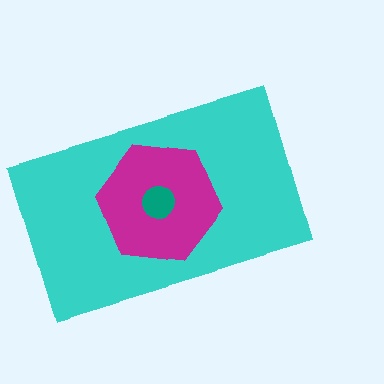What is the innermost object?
The teal circle.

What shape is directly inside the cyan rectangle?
The magenta hexagon.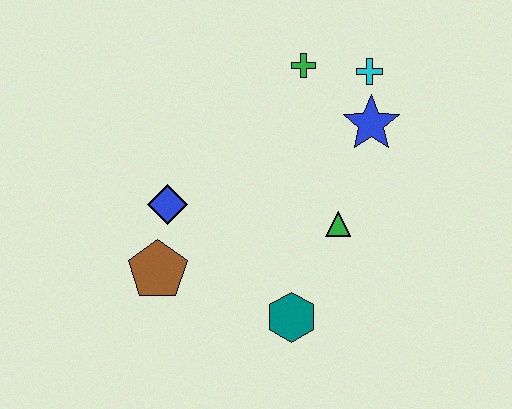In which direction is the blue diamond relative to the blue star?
The blue diamond is to the left of the blue star.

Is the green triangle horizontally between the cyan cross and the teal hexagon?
Yes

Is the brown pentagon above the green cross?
No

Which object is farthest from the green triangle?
The brown pentagon is farthest from the green triangle.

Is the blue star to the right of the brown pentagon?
Yes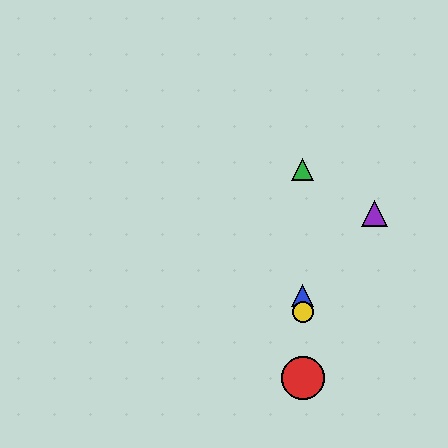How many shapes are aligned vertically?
4 shapes (the red circle, the blue triangle, the green triangle, the yellow circle) are aligned vertically.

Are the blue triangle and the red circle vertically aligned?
Yes, both are at x≈303.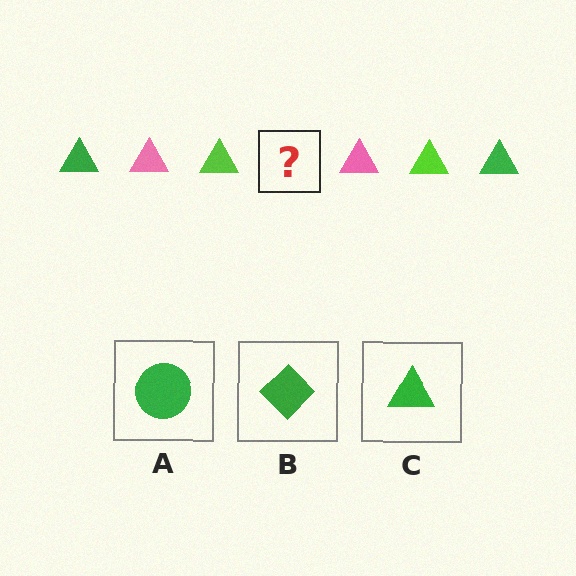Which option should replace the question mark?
Option C.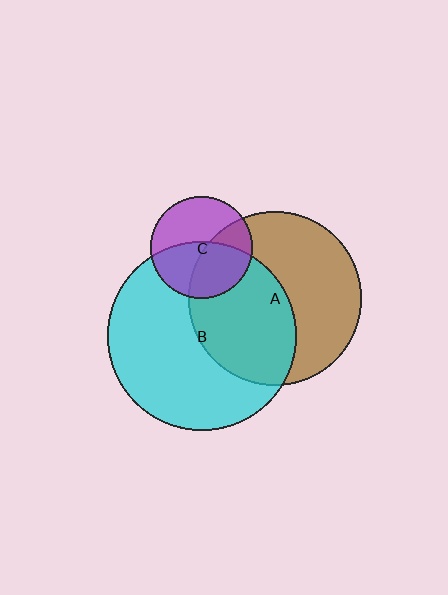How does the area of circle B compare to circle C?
Approximately 3.4 times.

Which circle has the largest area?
Circle B (cyan).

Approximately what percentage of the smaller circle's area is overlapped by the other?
Approximately 50%.